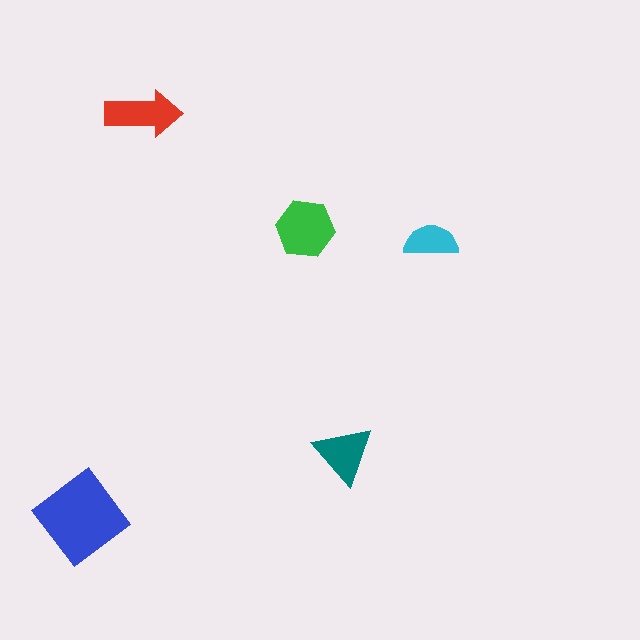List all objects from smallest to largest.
The cyan semicircle, the teal triangle, the red arrow, the green hexagon, the blue diamond.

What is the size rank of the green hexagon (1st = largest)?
2nd.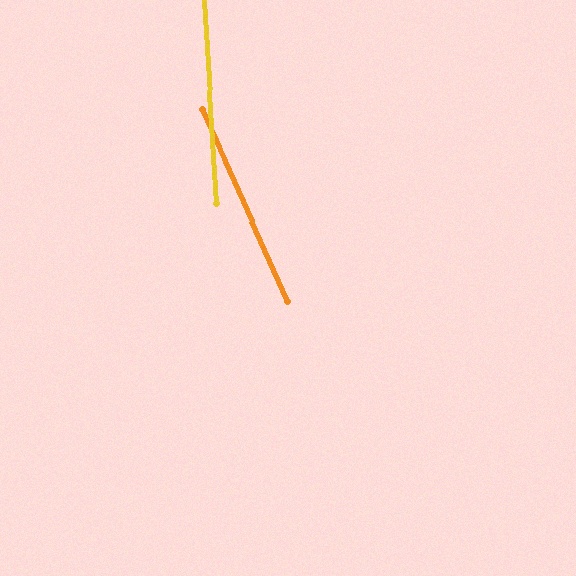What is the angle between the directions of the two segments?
Approximately 21 degrees.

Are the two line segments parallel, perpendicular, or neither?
Neither parallel nor perpendicular — they differ by about 21°.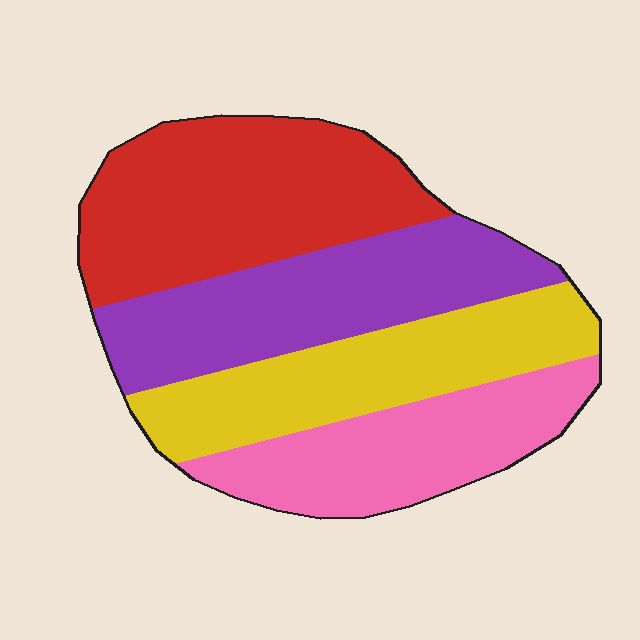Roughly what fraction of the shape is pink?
Pink takes up about one fifth (1/5) of the shape.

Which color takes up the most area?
Red, at roughly 30%.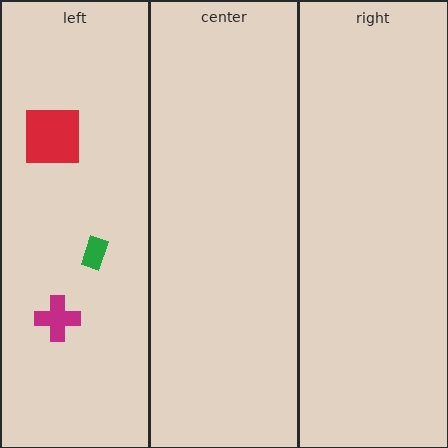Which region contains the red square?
The left region.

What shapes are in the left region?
The green rectangle, the red square, the magenta cross.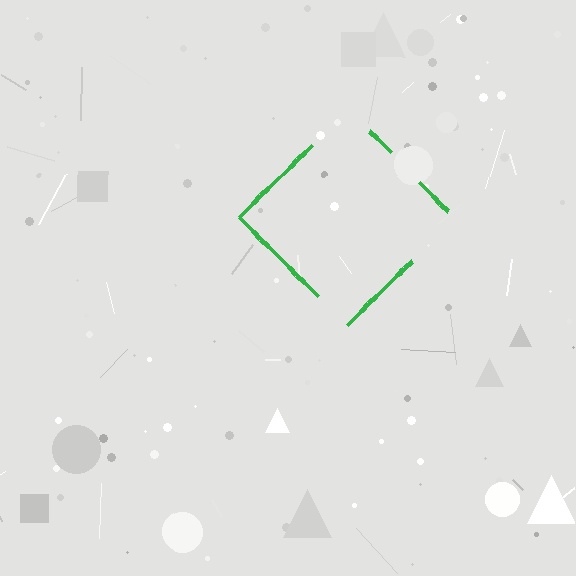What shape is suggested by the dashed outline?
The dashed outline suggests a diamond.